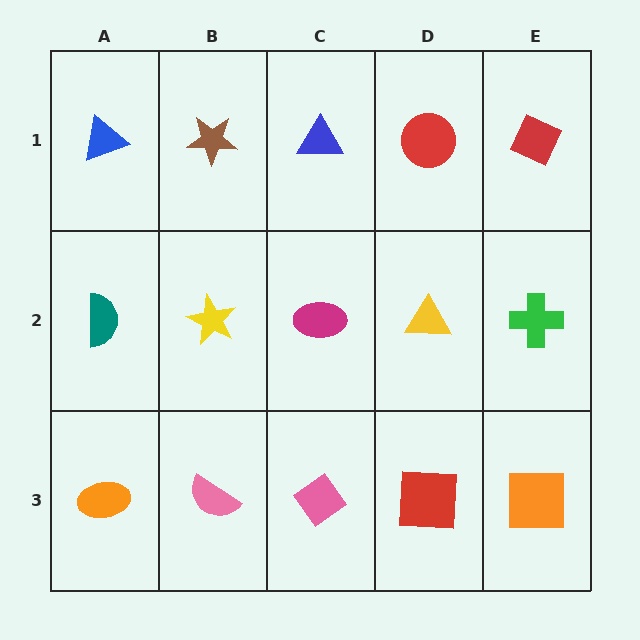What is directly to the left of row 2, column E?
A yellow triangle.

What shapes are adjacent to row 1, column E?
A green cross (row 2, column E), a red circle (row 1, column D).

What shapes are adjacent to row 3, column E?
A green cross (row 2, column E), a red square (row 3, column D).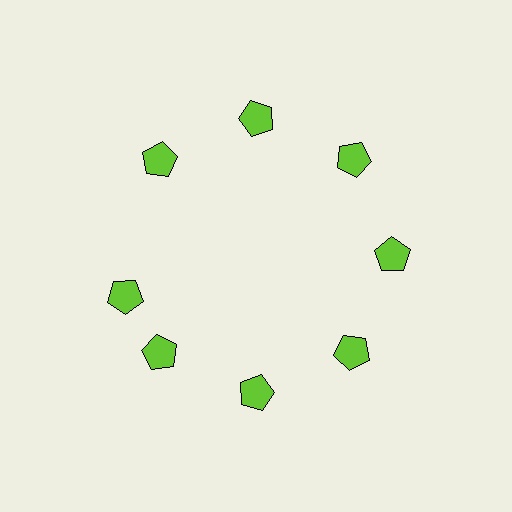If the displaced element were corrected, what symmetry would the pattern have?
It would have 8-fold rotational symmetry — the pattern would map onto itself every 45 degrees.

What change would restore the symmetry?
The symmetry would be restored by rotating it back into even spacing with its neighbors so that all 8 pentagons sit at equal angles and equal distance from the center.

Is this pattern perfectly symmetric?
No. The 8 lime pentagons are arranged in a ring, but one element near the 9 o'clock position is rotated out of alignment along the ring, breaking the 8-fold rotational symmetry.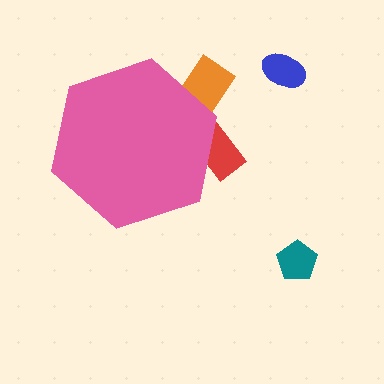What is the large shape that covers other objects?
A pink hexagon.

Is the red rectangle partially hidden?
Yes, the red rectangle is partially hidden behind the pink hexagon.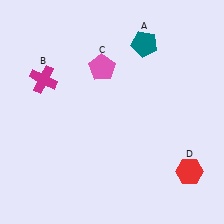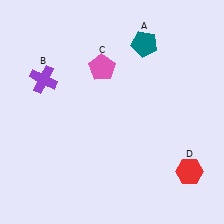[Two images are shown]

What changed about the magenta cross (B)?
In Image 1, B is magenta. In Image 2, it changed to purple.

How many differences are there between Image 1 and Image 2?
There is 1 difference between the two images.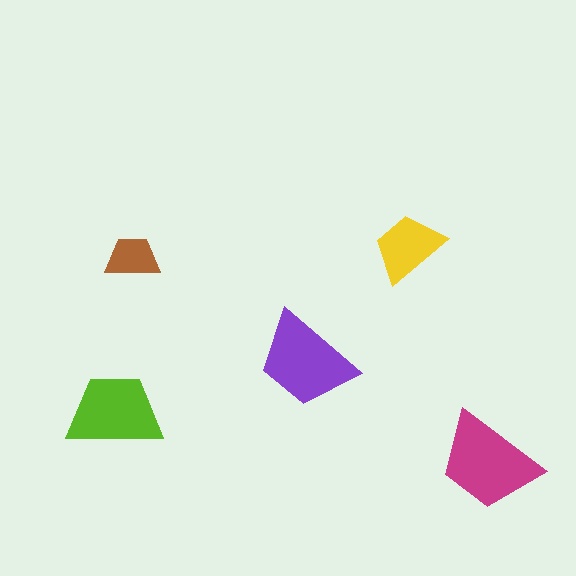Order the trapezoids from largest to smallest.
the magenta one, the purple one, the lime one, the yellow one, the brown one.